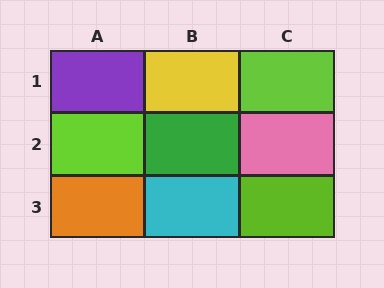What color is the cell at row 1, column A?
Purple.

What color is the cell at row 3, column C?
Lime.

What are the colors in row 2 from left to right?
Lime, green, pink.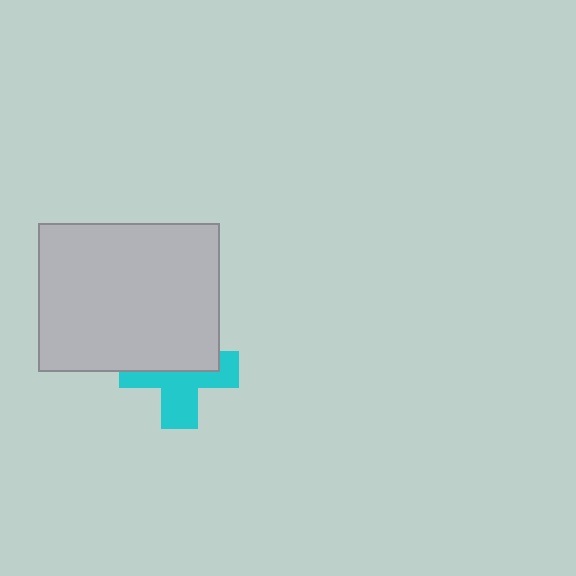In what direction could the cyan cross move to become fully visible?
The cyan cross could move down. That would shift it out from behind the light gray rectangle entirely.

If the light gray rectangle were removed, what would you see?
You would see the complete cyan cross.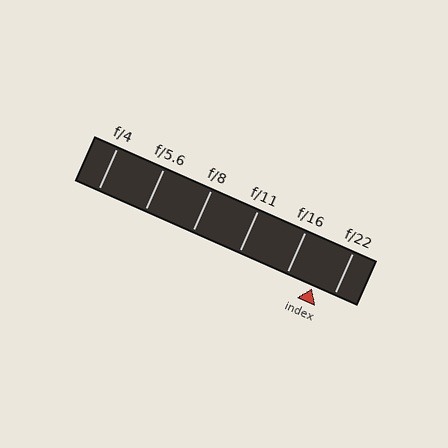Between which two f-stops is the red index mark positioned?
The index mark is between f/16 and f/22.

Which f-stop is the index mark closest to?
The index mark is closest to f/22.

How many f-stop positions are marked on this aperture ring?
There are 6 f-stop positions marked.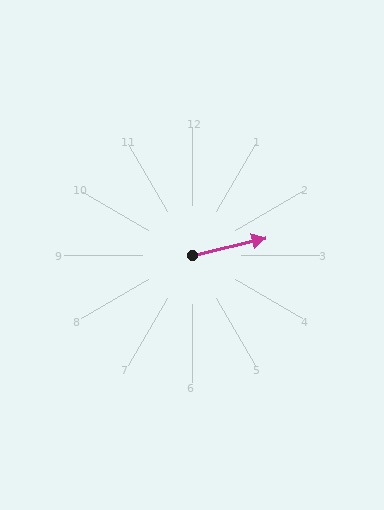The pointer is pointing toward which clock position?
Roughly 3 o'clock.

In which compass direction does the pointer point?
East.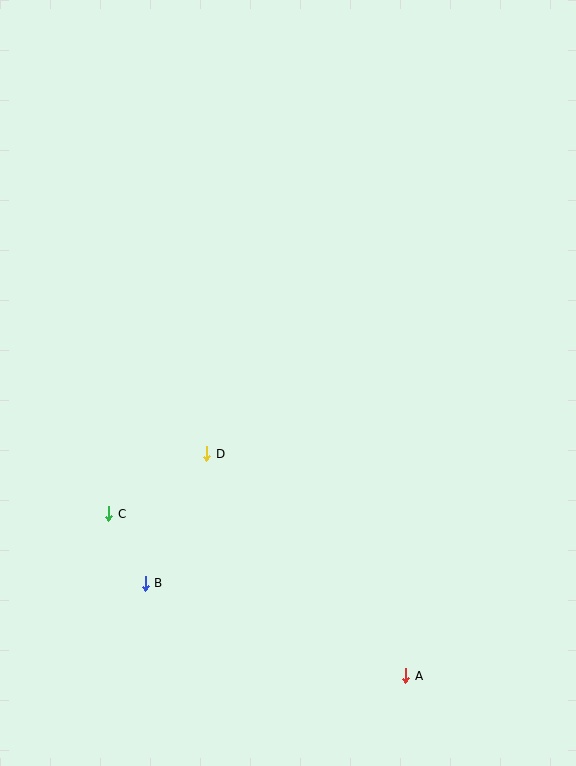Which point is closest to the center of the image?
Point D at (207, 454) is closest to the center.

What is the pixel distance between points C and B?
The distance between C and B is 78 pixels.